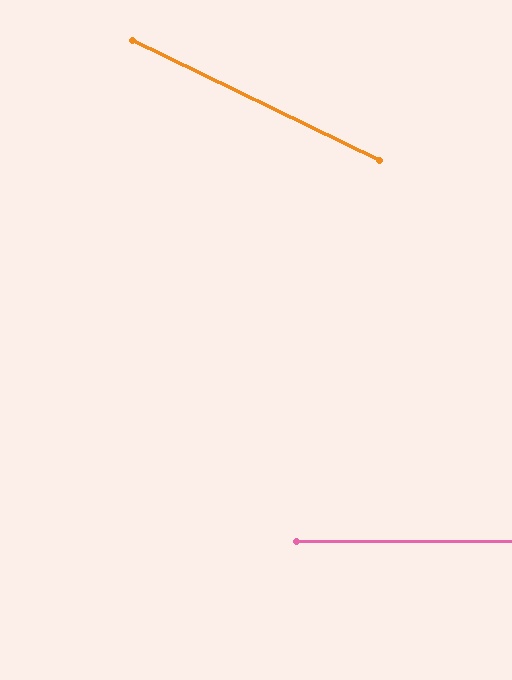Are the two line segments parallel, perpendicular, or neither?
Neither parallel nor perpendicular — they differ by about 26°.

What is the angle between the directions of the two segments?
Approximately 26 degrees.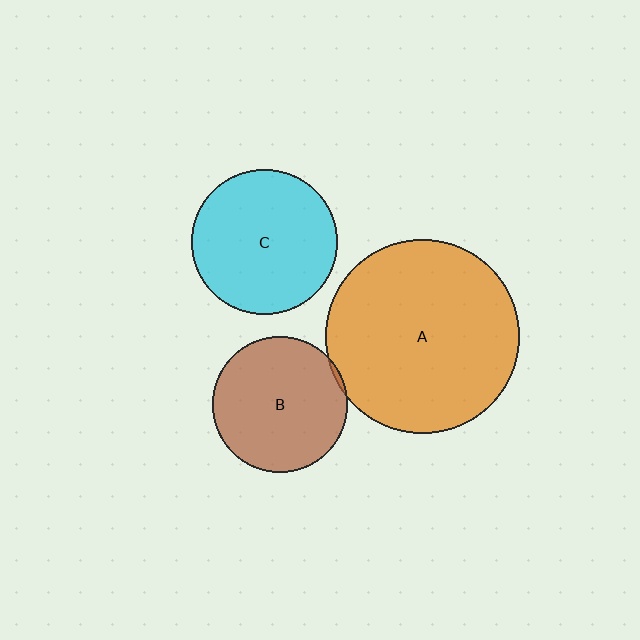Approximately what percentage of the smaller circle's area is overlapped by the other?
Approximately 5%.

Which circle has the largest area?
Circle A (orange).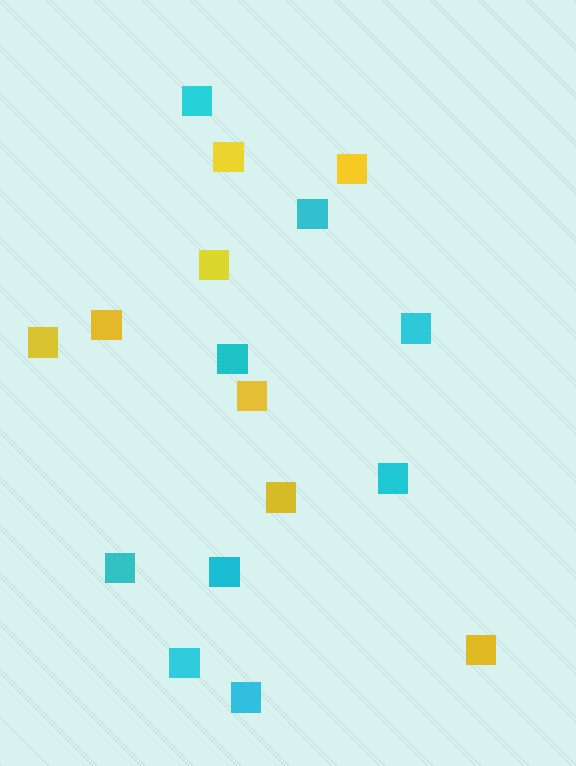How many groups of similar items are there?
There are 2 groups: one group of yellow squares (8) and one group of cyan squares (9).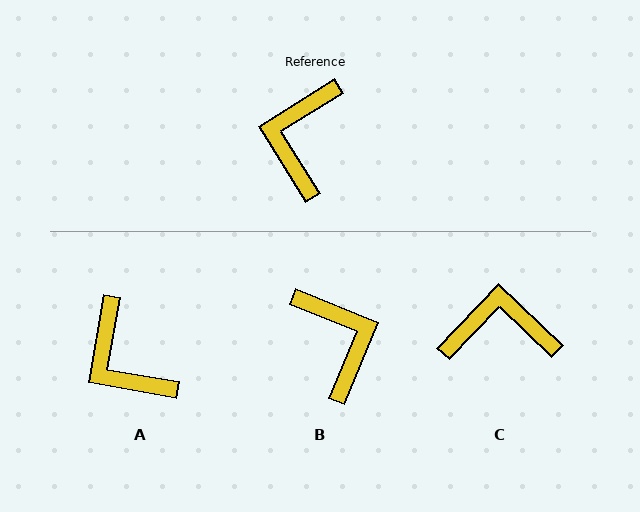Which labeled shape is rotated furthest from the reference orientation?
B, about 144 degrees away.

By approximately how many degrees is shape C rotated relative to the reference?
Approximately 76 degrees clockwise.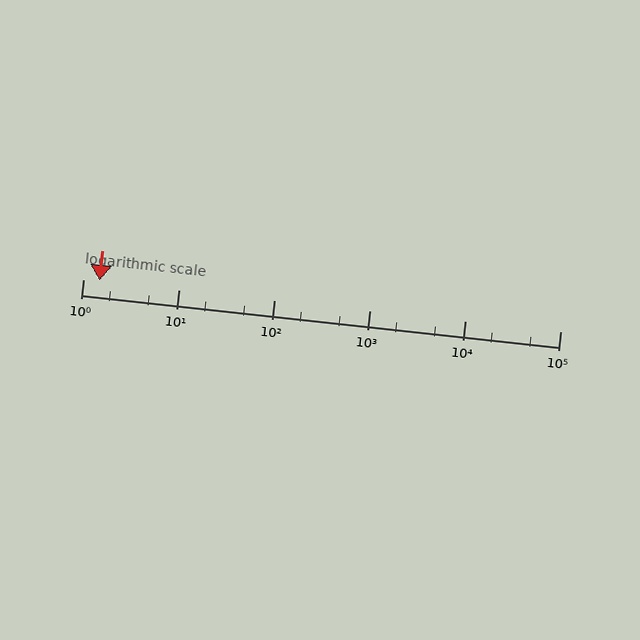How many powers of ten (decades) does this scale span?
The scale spans 5 decades, from 1 to 100000.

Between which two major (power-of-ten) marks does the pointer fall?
The pointer is between 1 and 10.